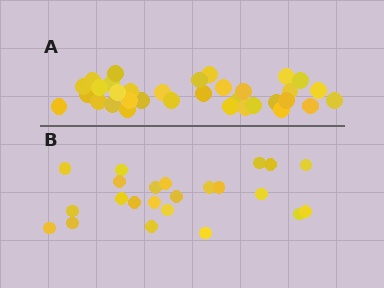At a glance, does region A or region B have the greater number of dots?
Region A (the top region) has more dots.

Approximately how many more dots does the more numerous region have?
Region A has roughly 12 or so more dots than region B.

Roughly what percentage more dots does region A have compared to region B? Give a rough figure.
About 50% more.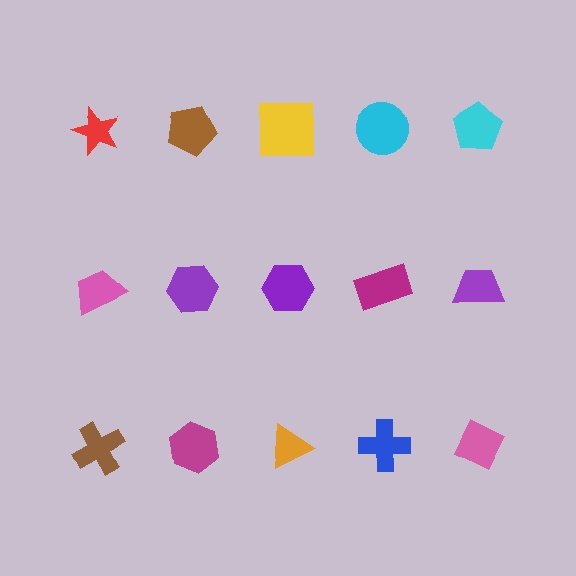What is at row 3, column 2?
A magenta hexagon.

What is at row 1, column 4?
A cyan circle.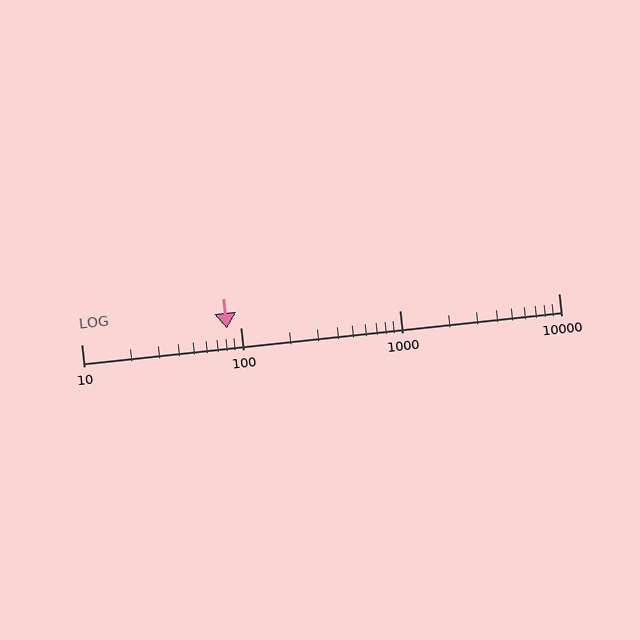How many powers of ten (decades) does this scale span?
The scale spans 3 decades, from 10 to 10000.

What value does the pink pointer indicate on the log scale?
The pointer indicates approximately 82.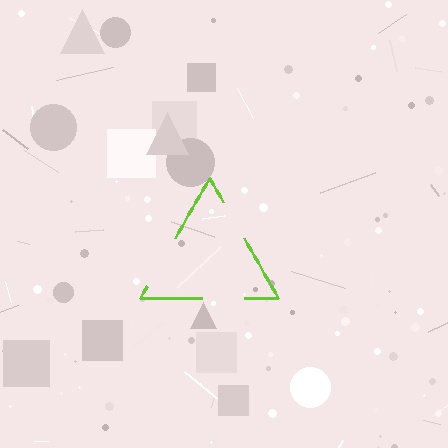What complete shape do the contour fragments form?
The contour fragments form a triangle.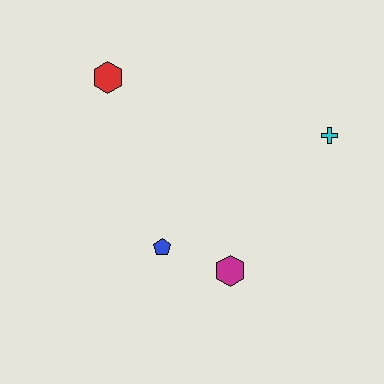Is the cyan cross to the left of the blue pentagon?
No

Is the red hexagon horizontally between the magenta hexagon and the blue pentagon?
No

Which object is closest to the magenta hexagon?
The blue pentagon is closest to the magenta hexagon.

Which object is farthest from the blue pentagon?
The cyan cross is farthest from the blue pentagon.